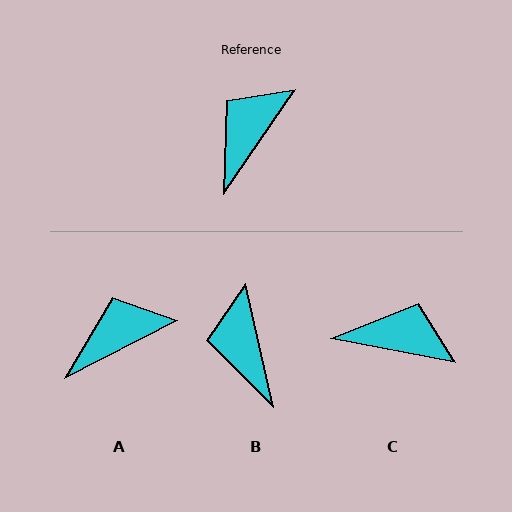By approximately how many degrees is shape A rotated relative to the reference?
Approximately 28 degrees clockwise.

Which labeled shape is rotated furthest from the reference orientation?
C, about 66 degrees away.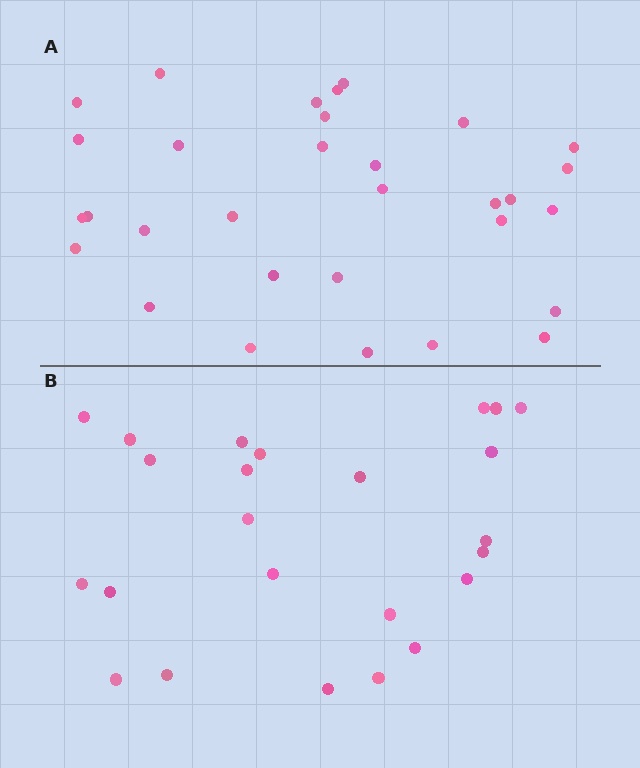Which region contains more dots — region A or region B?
Region A (the top region) has more dots.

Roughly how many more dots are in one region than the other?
Region A has roughly 8 or so more dots than region B.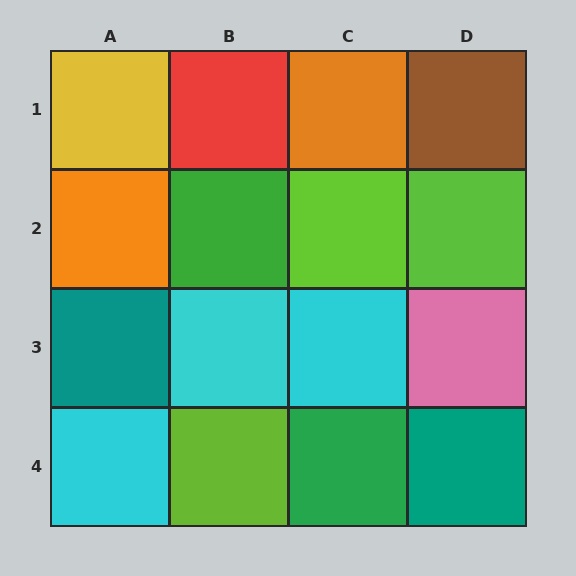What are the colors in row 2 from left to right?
Orange, green, lime, lime.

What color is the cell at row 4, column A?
Cyan.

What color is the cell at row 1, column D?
Brown.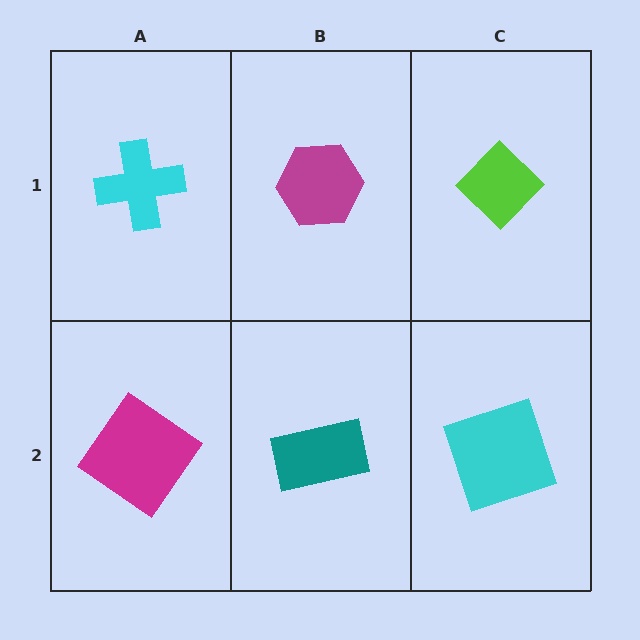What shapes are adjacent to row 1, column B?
A teal rectangle (row 2, column B), a cyan cross (row 1, column A), a lime diamond (row 1, column C).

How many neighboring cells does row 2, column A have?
2.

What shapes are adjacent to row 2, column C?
A lime diamond (row 1, column C), a teal rectangle (row 2, column B).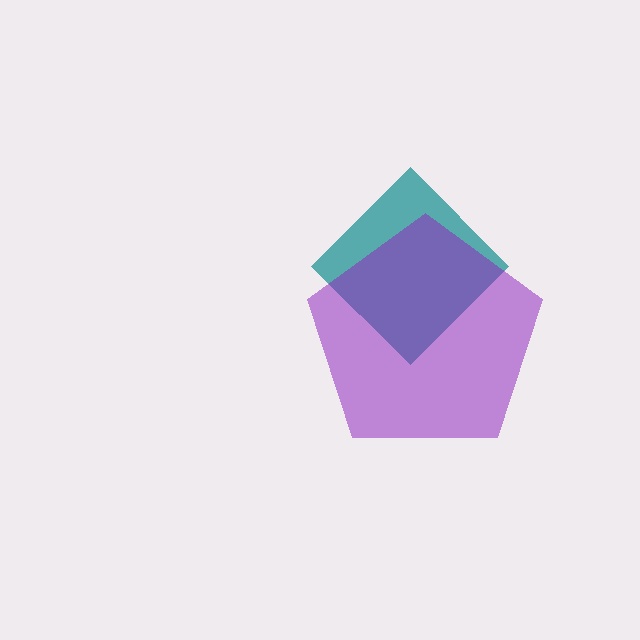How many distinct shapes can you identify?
There are 2 distinct shapes: a teal diamond, a purple pentagon.